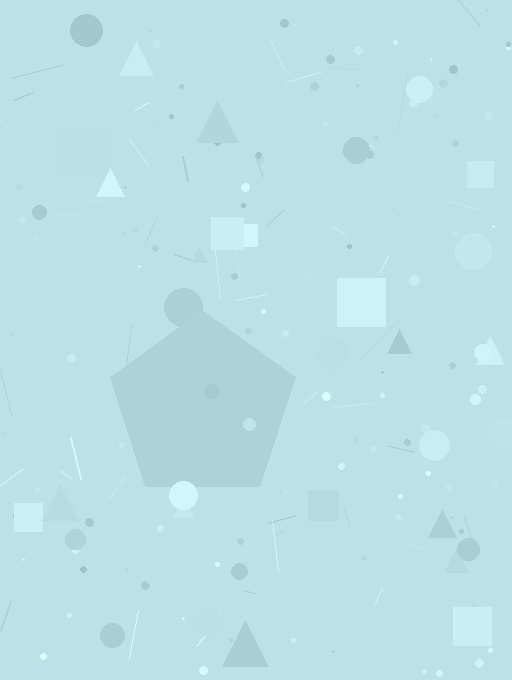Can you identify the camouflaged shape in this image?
The camouflaged shape is a pentagon.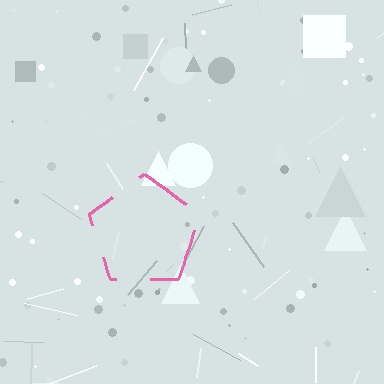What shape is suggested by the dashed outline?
The dashed outline suggests a pentagon.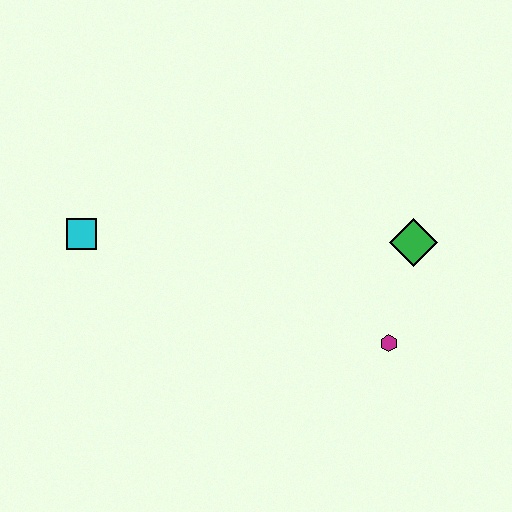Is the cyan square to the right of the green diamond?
No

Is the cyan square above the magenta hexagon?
Yes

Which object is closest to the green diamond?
The magenta hexagon is closest to the green diamond.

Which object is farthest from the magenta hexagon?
The cyan square is farthest from the magenta hexagon.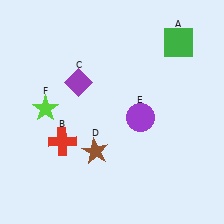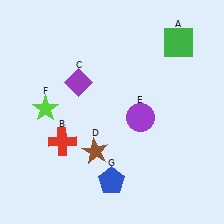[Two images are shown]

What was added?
A blue pentagon (G) was added in Image 2.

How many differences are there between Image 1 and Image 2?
There is 1 difference between the two images.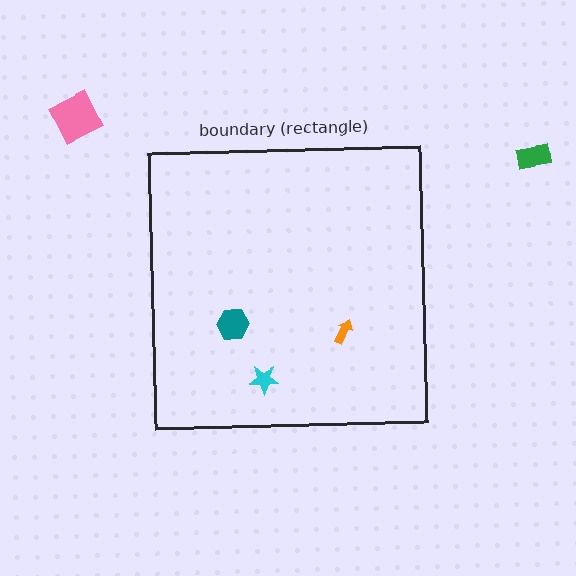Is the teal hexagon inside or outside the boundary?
Inside.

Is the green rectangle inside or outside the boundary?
Outside.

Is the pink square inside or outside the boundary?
Outside.